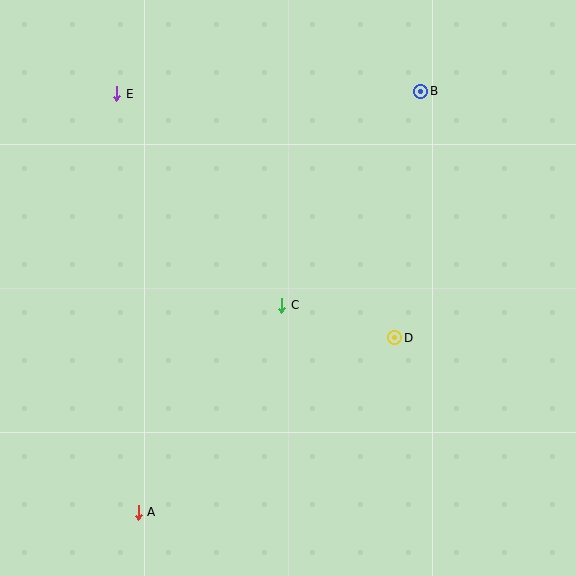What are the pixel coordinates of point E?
Point E is at (117, 94).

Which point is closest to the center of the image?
Point C at (282, 305) is closest to the center.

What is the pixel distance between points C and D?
The distance between C and D is 118 pixels.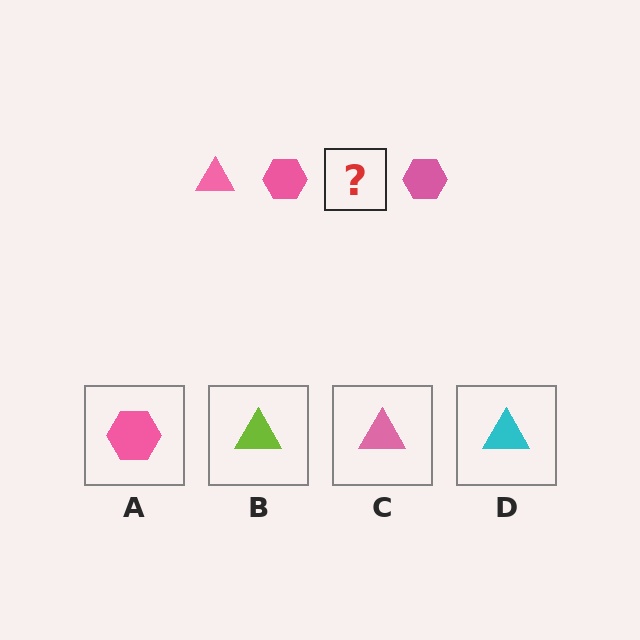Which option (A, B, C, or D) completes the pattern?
C.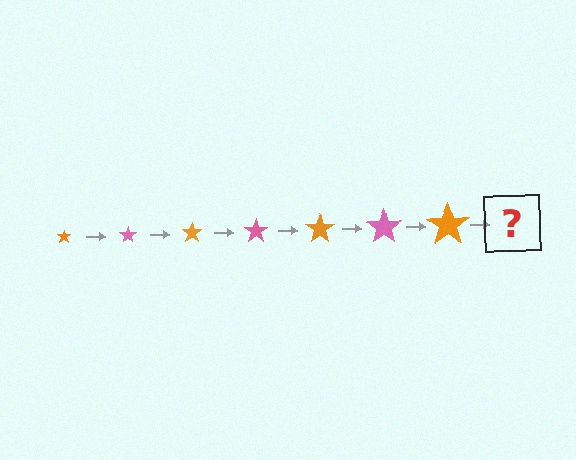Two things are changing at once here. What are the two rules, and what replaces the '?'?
The two rules are that the star grows larger each step and the color cycles through orange and pink. The '?' should be a pink star, larger than the previous one.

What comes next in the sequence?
The next element should be a pink star, larger than the previous one.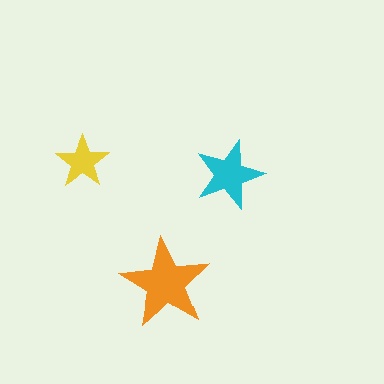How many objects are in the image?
There are 3 objects in the image.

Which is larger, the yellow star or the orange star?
The orange one.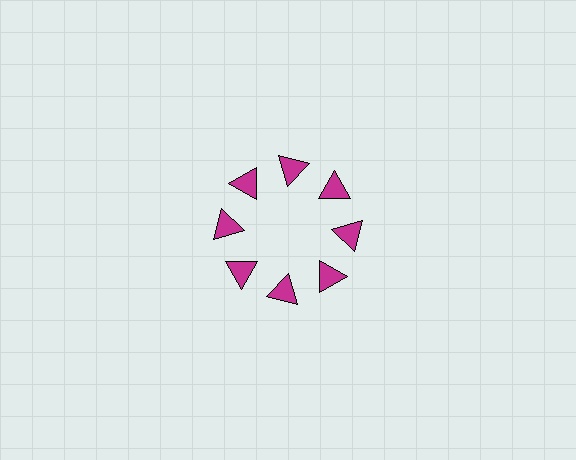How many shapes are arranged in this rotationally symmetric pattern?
There are 8 shapes, arranged in 8 groups of 1.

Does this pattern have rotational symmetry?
Yes, this pattern has 8-fold rotational symmetry. It looks the same after rotating 45 degrees around the center.